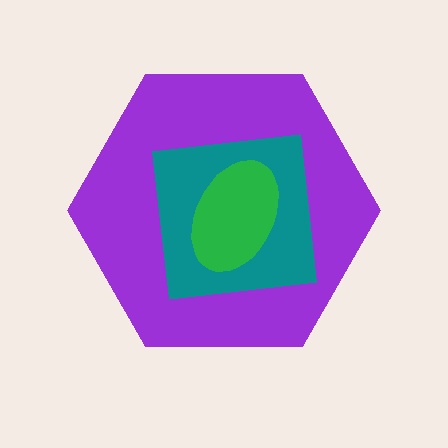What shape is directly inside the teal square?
The green ellipse.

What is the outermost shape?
The purple hexagon.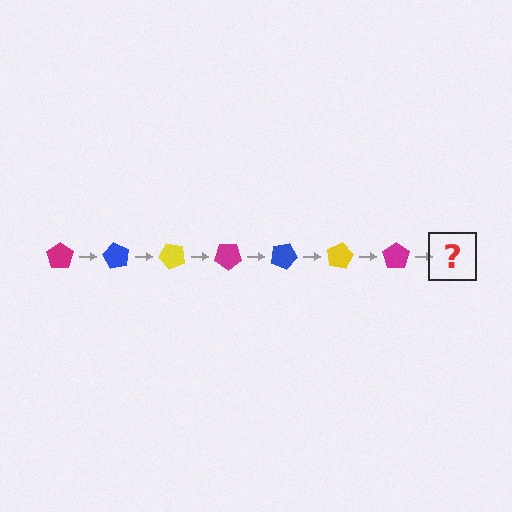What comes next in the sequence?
The next element should be a blue pentagon, rotated 420 degrees from the start.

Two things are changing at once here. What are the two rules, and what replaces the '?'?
The two rules are that it rotates 60 degrees each step and the color cycles through magenta, blue, and yellow. The '?' should be a blue pentagon, rotated 420 degrees from the start.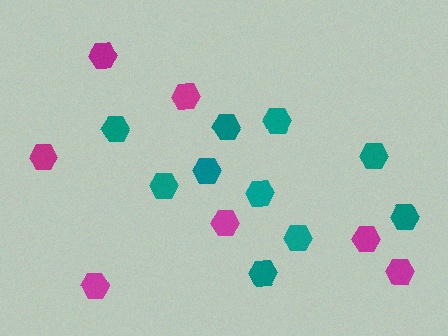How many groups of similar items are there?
There are 2 groups: one group of teal hexagons (10) and one group of magenta hexagons (7).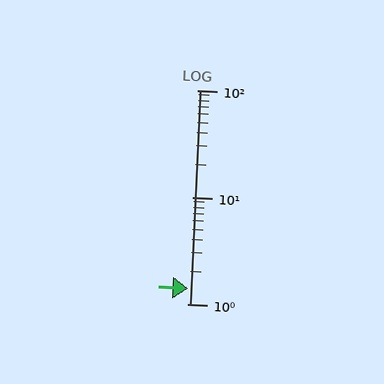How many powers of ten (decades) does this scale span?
The scale spans 2 decades, from 1 to 100.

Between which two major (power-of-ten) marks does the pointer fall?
The pointer is between 1 and 10.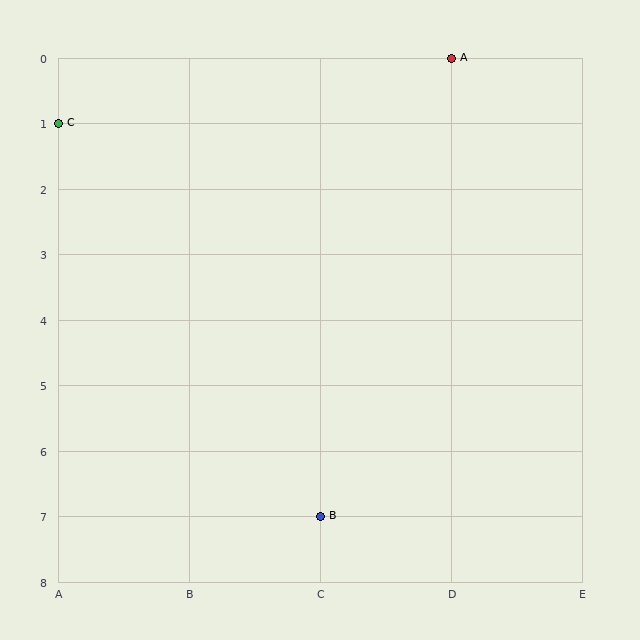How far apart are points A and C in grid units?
Points A and C are 3 columns and 1 row apart (about 3.2 grid units diagonally).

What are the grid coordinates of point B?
Point B is at grid coordinates (C, 7).